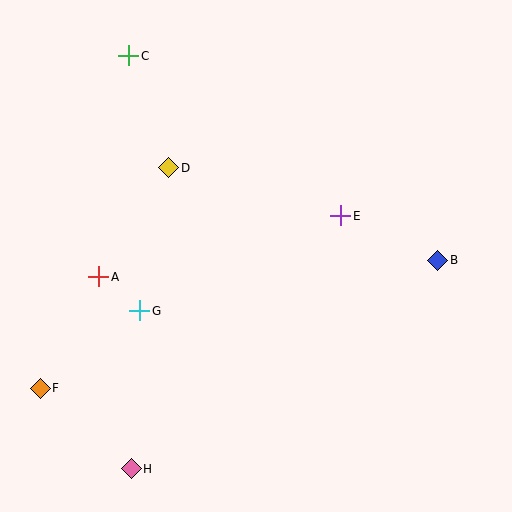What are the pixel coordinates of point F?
Point F is at (40, 389).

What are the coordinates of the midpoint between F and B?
The midpoint between F and B is at (239, 324).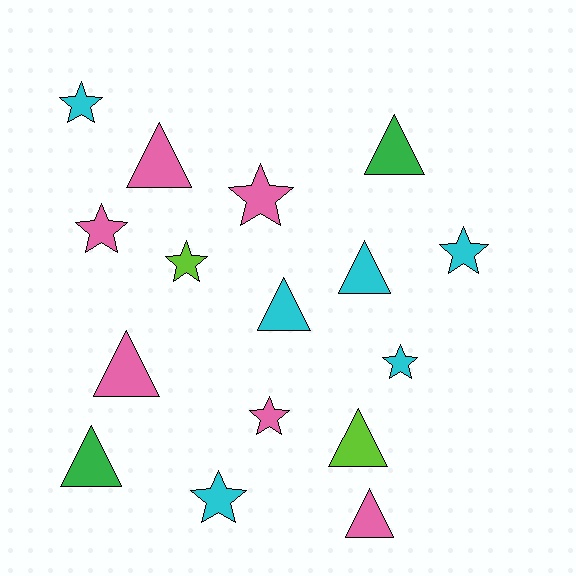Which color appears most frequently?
Cyan, with 6 objects.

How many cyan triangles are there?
There are 2 cyan triangles.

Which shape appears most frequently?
Star, with 8 objects.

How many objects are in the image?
There are 16 objects.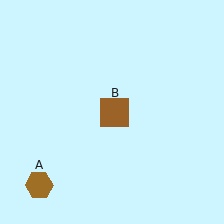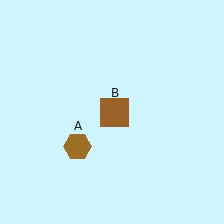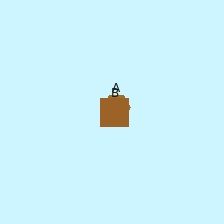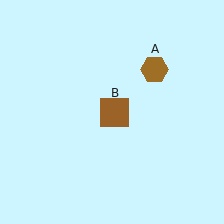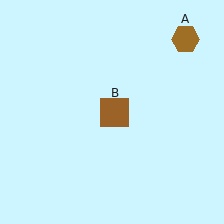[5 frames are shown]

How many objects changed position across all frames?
1 object changed position: brown hexagon (object A).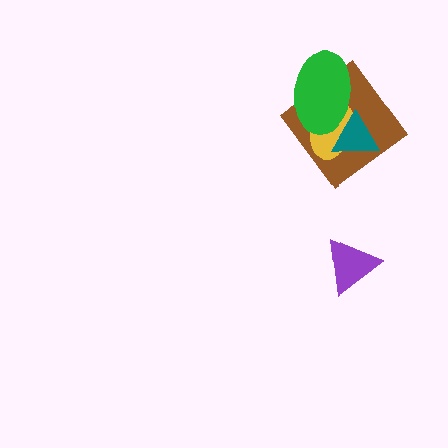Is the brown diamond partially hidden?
Yes, it is partially covered by another shape.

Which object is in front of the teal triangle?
The green ellipse is in front of the teal triangle.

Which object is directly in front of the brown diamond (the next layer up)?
The yellow ellipse is directly in front of the brown diamond.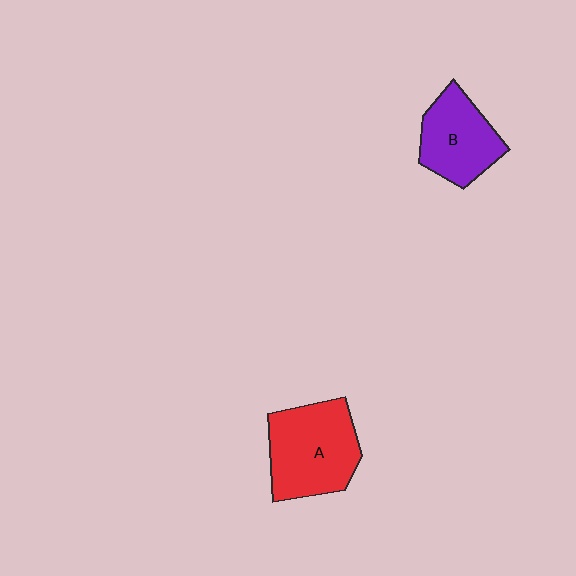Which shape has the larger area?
Shape A (red).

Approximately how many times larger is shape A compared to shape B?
Approximately 1.3 times.